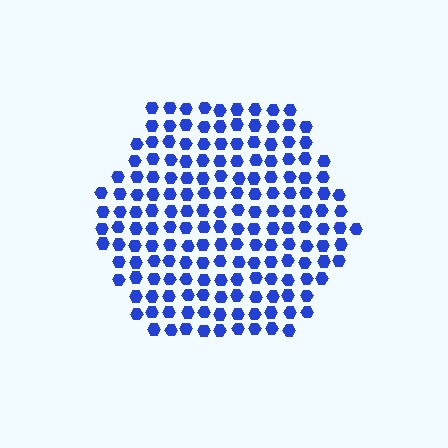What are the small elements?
The small elements are hexagons.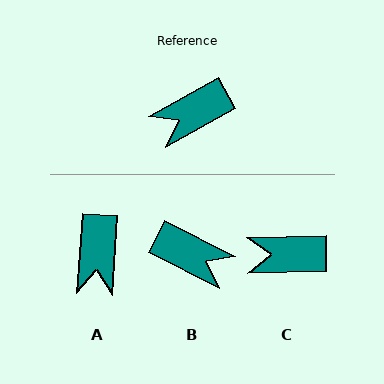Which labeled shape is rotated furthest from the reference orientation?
B, about 123 degrees away.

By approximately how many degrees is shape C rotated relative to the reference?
Approximately 28 degrees clockwise.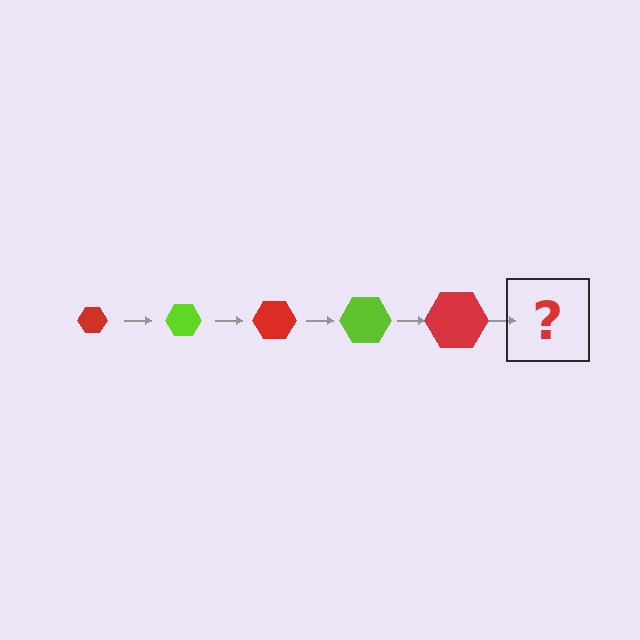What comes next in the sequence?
The next element should be a lime hexagon, larger than the previous one.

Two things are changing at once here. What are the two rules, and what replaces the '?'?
The two rules are that the hexagon grows larger each step and the color cycles through red and lime. The '?' should be a lime hexagon, larger than the previous one.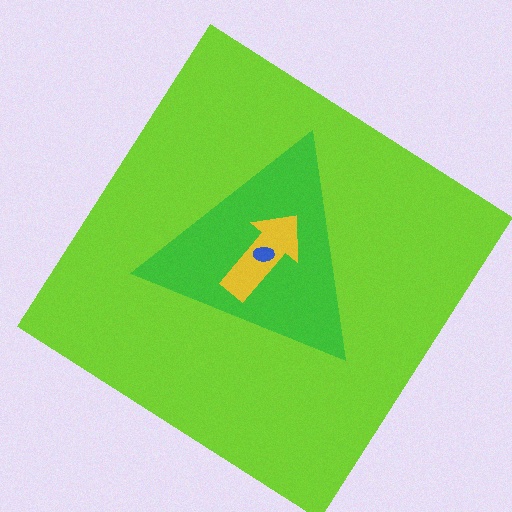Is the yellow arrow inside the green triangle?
Yes.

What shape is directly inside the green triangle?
The yellow arrow.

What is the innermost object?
The blue ellipse.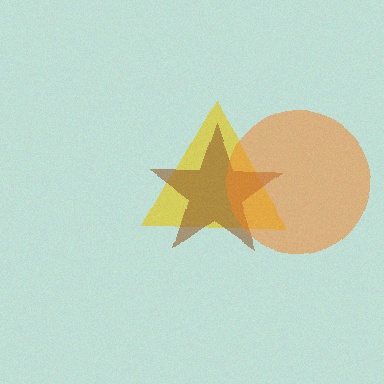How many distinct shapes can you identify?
There are 3 distinct shapes: a yellow triangle, a brown star, an orange circle.